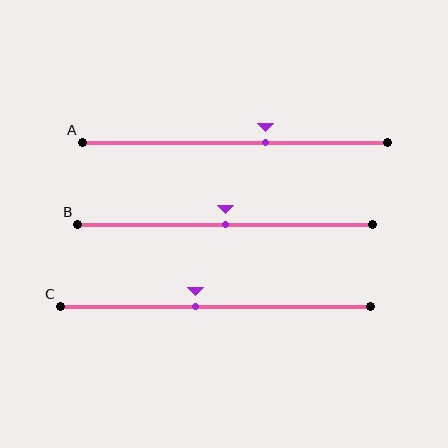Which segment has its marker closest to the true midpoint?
Segment B has its marker closest to the true midpoint.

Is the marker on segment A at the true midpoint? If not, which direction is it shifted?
No, the marker on segment A is shifted to the right by about 10% of the segment length.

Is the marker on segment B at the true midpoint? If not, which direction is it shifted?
Yes, the marker on segment B is at the true midpoint.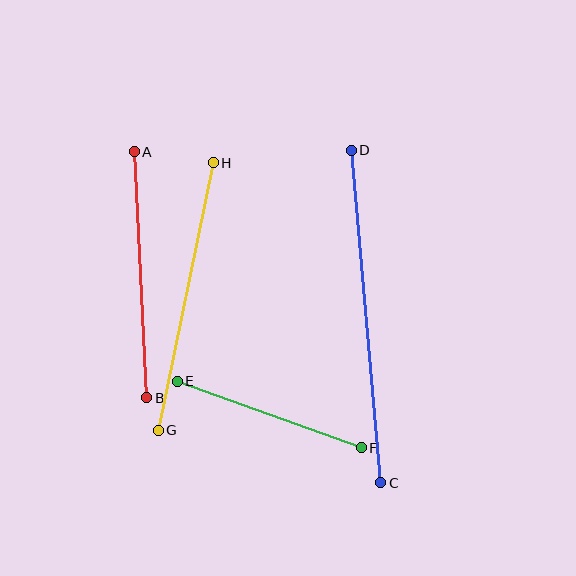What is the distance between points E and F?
The distance is approximately 195 pixels.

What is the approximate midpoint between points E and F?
The midpoint is at approximately (269, 415) pixels.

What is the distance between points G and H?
The distance is approximately 273 pixels.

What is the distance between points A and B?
The distance is approximately 247 pixels.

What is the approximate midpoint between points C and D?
The midpoint is at approximately (366, 317) pixels.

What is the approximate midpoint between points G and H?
The midpoint is at approximately (186, 296) pixels.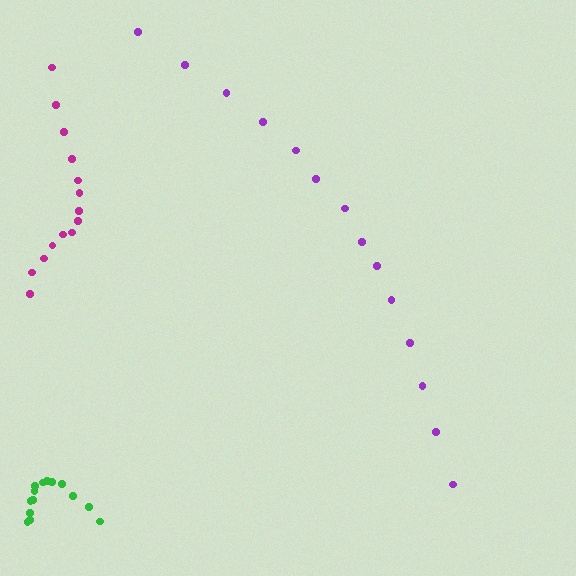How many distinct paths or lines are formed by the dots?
There are 3 distinct paths.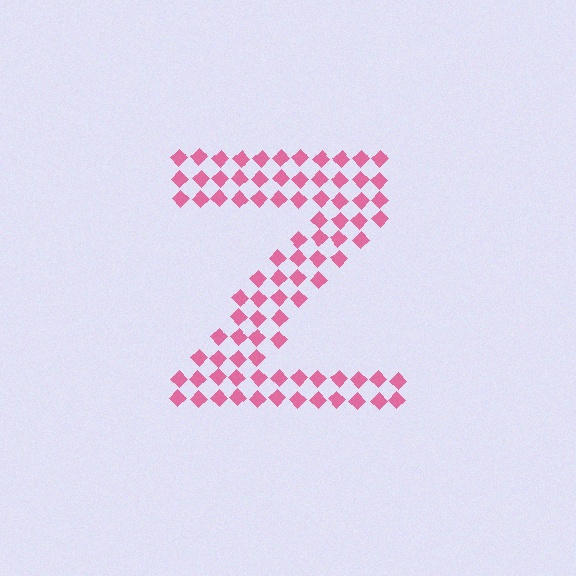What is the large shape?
The large shape is the letter Z.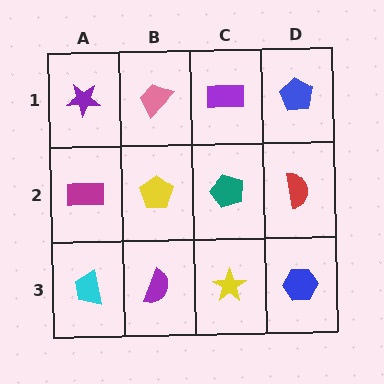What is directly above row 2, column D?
A blue pentagon.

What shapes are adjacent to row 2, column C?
A purple rectangle (row 1, column C), a yellow star (row 3, column C), a yellow pentagon (row 2, column B), a red semicircle (row 2, column D).